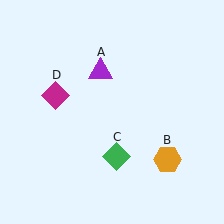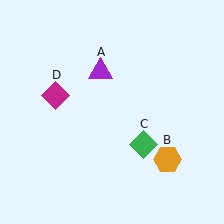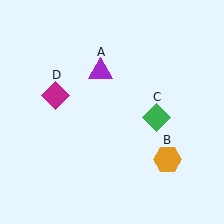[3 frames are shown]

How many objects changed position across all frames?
1 object changed position: green diamond (object C).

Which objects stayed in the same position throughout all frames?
Purple triangle (object A) and orange hexagon (object B) and magenta diamond (object D) remained stationary.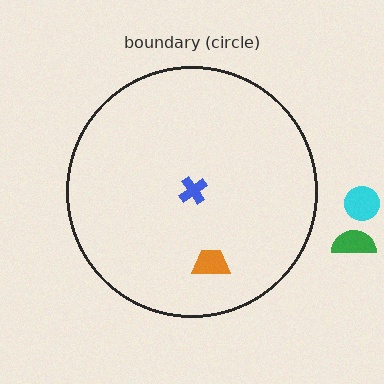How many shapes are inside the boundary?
2 inside, 2 outside.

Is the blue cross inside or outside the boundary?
Inside.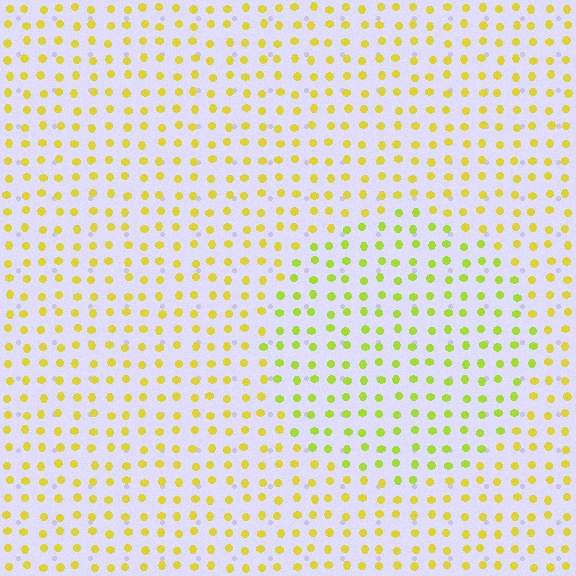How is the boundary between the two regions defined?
The boundary is defined purely by a slight shift in hue (about 26 degrees). Spacing, size, and orientation are identical on both sides.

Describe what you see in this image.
The image is filled with small yellow elements in a uniform arrangement. A circle-shaped region is visible where the elements are tinted to a slightly different hue, forming a subtle color boundary.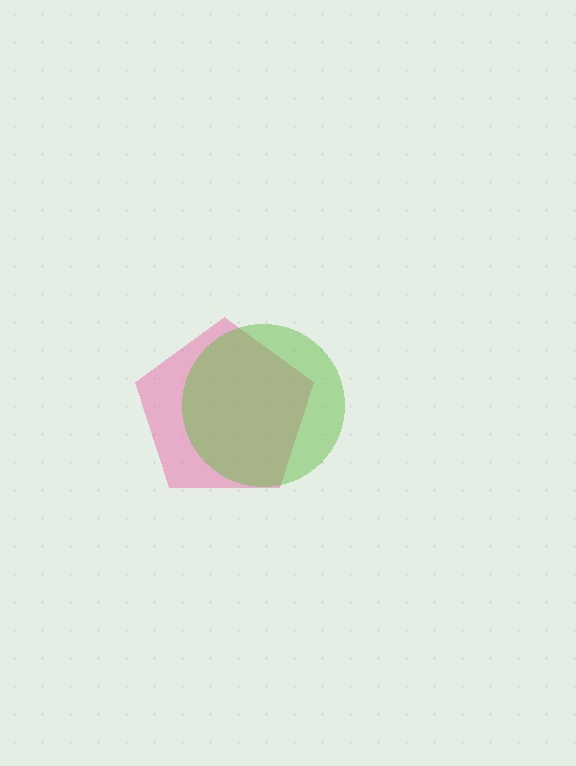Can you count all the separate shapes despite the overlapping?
Yes, there are 2 separate shapes.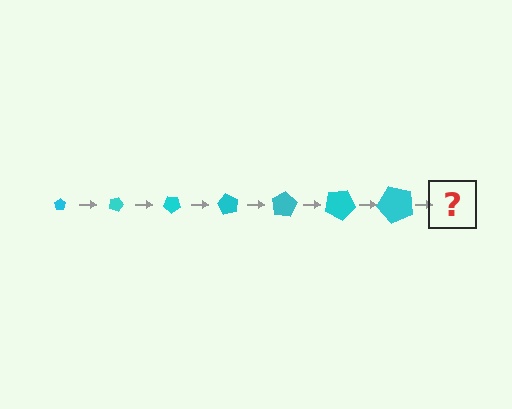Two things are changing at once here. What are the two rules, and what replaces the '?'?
The two rules are that the pentagon grows larger each step and it rotates 20 degrees each step. The '?' should be a pentagon, larger than the previous one and rotated 140 degrees from the start.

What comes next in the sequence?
The next element should be a pentagon, larger than the previous one and rotated 140 degrees from the start.